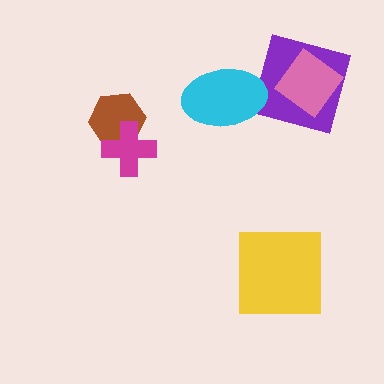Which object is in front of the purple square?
The pink diamond is in front of the purple square.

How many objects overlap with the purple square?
1 object overlaps with the purple square.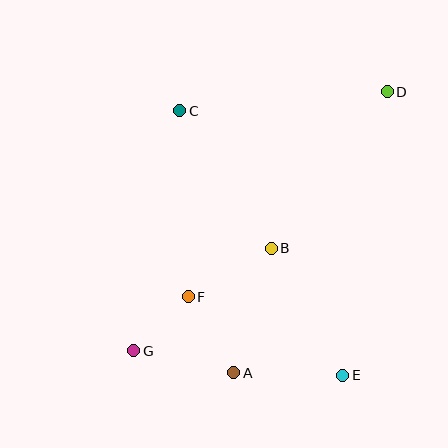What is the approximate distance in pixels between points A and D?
The distance between A and D is approximately 320 pixels.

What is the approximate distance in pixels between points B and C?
The distance between B and C is approximately 165 pixels.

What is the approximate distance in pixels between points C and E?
The distance between C and E is approximately 311 pixels.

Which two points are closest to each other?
Points F and G are closest to each other.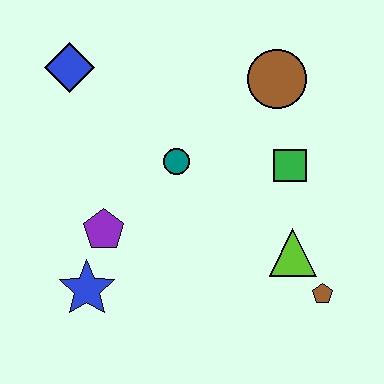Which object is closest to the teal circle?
The purple pentagon is closest to the teal circle.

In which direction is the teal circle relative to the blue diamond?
The teal circle is to the right of the blue diamond.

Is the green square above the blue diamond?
No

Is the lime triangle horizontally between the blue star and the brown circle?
No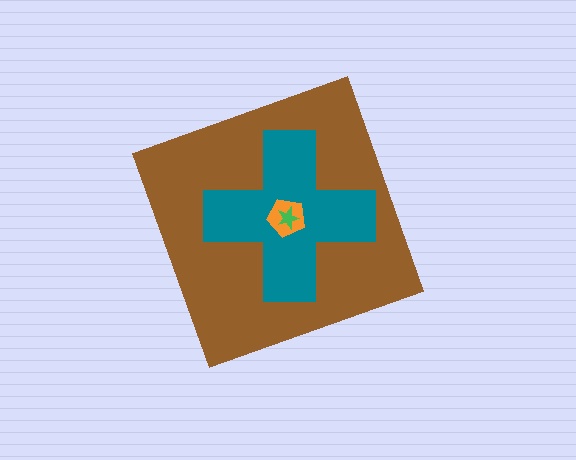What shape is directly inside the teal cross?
The orange pentagon.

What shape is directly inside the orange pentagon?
The green star.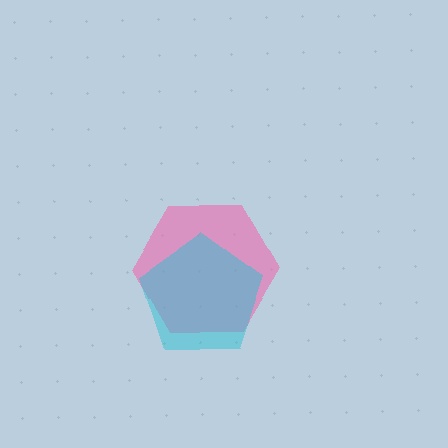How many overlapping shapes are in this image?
There are 2 overlapping shapes in the image.